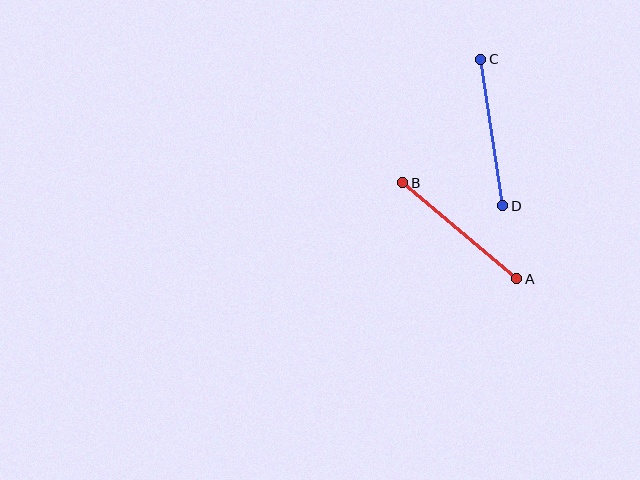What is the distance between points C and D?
The distance is approximately 148 pixels.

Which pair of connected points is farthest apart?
Points A and B are farthest apart.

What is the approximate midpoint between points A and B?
The midpoint is at approximately (460, 231) pixels.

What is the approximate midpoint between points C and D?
The midpoint is at approximately (492, 133) pixels.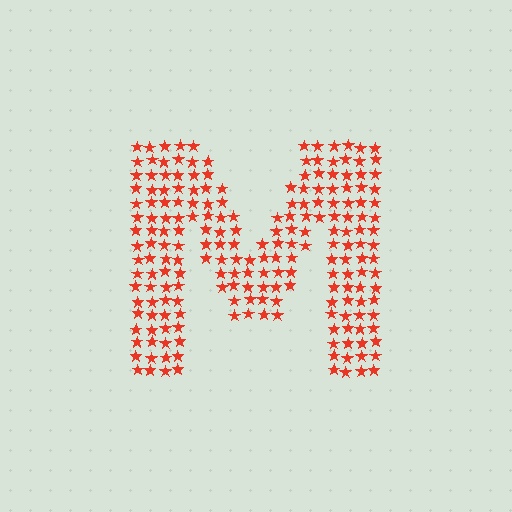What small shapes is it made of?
It is made of small stars.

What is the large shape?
The large shape is the letter M.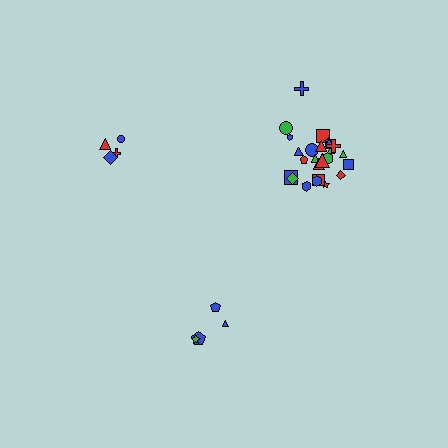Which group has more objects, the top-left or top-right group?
The top-right group.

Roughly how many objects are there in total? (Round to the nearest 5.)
Roughly 35 objects in total.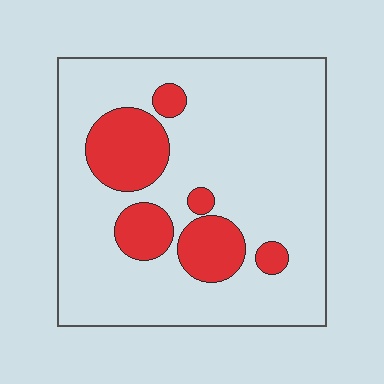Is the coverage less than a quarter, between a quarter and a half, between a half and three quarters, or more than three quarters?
Less than a quarter.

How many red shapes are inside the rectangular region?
6.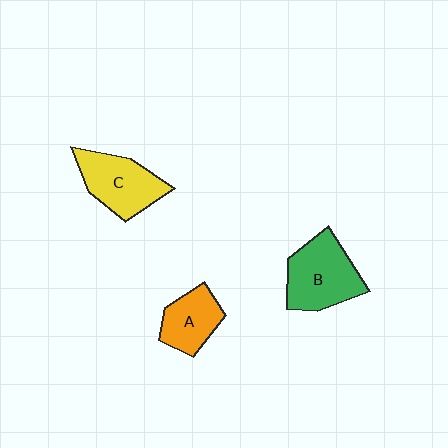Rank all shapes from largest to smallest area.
From largest to smallest: B (green), C (yellow), A (orange).